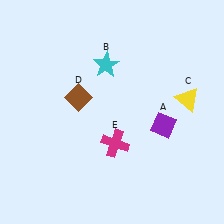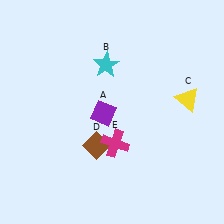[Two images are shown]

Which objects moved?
The objects that moved are: the purple diamond (A), the brown diamond (D).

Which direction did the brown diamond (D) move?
The brown diamond (D) moved down.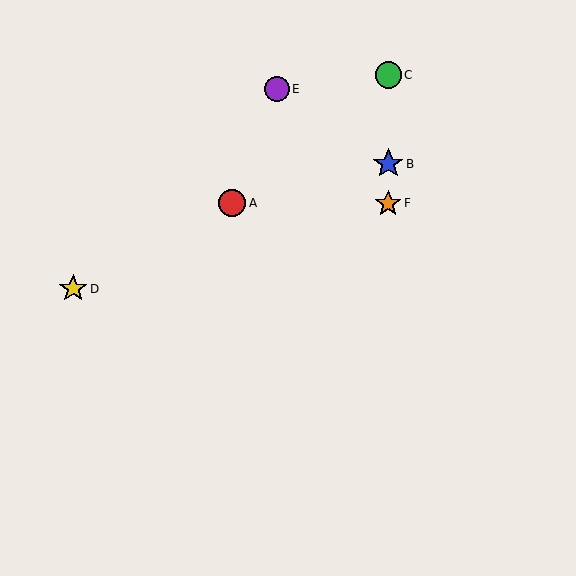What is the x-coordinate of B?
Object B is at x≈388.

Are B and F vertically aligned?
Yes, both are at x≈388.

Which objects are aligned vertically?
Objects B, C, F are aligned vertically.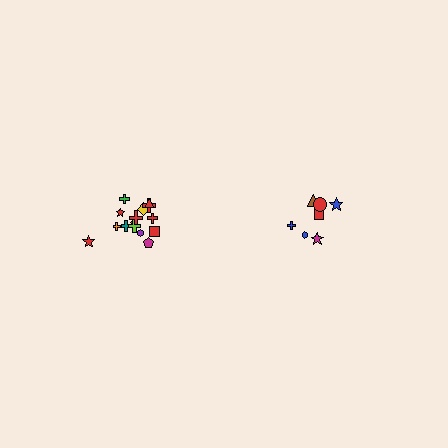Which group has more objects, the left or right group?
The left group.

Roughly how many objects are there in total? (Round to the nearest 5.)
Roughly 20 objects in total.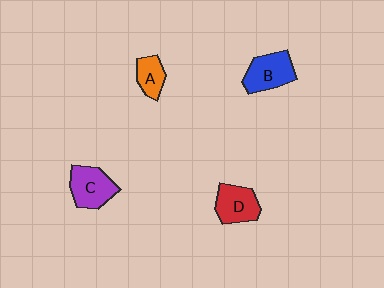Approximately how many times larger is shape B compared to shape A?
Approximately 1.6 times.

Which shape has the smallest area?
Shape A (orange).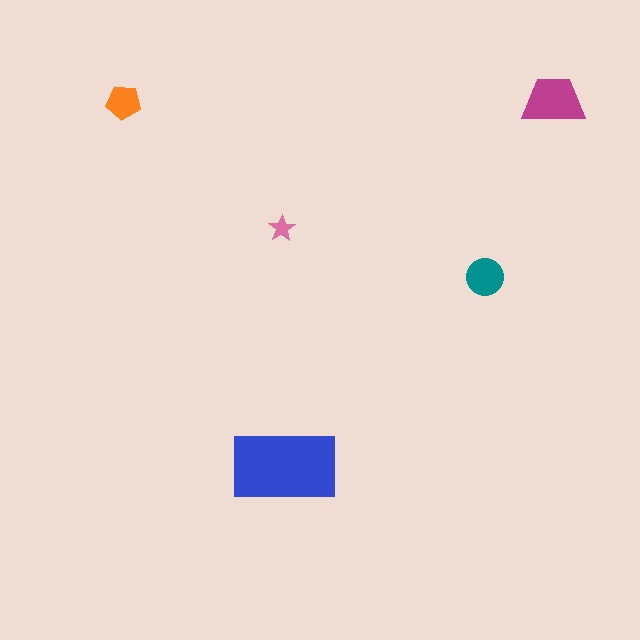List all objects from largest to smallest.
The blue rectangle, the magenta trapezoid, the teal circle, the orange pentagon, the pink star.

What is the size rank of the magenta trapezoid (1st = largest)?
2nd.